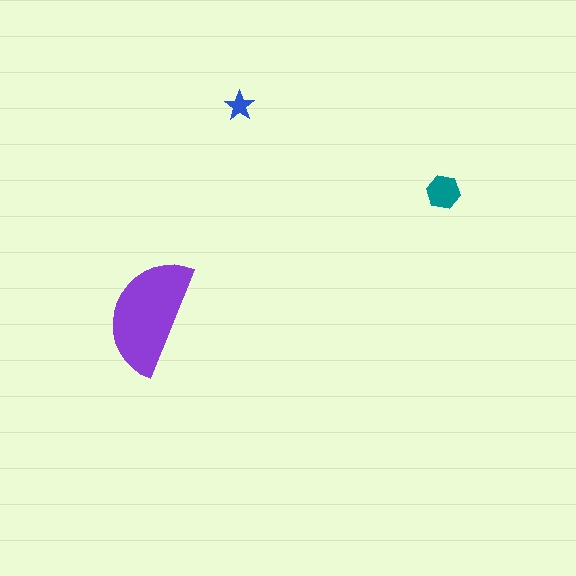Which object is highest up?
The blue star is topmost.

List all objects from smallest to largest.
The blue star, the teal hexagon, the purple semicircle.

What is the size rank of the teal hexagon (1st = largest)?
2nd.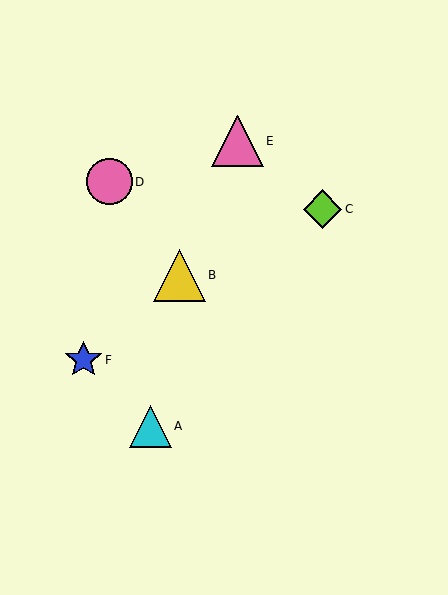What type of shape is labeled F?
Shape F is a blue star.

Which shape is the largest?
The yellow triangle (labeled B) is the largest.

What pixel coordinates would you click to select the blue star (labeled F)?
Click at (84, 360) to select the blue star F.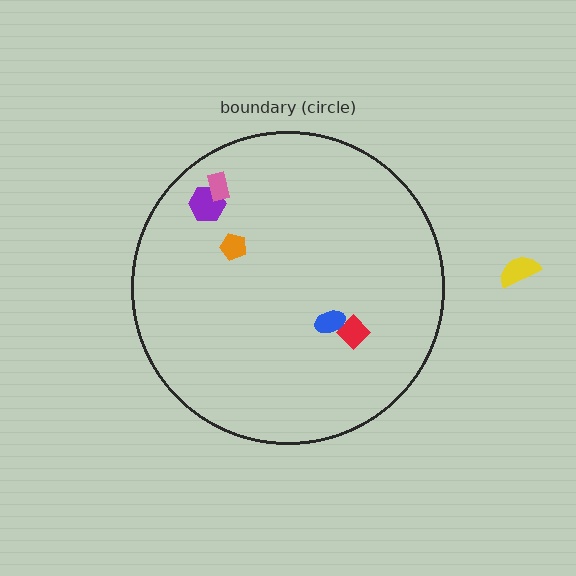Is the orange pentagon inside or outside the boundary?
Inside.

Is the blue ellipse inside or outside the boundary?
Inside.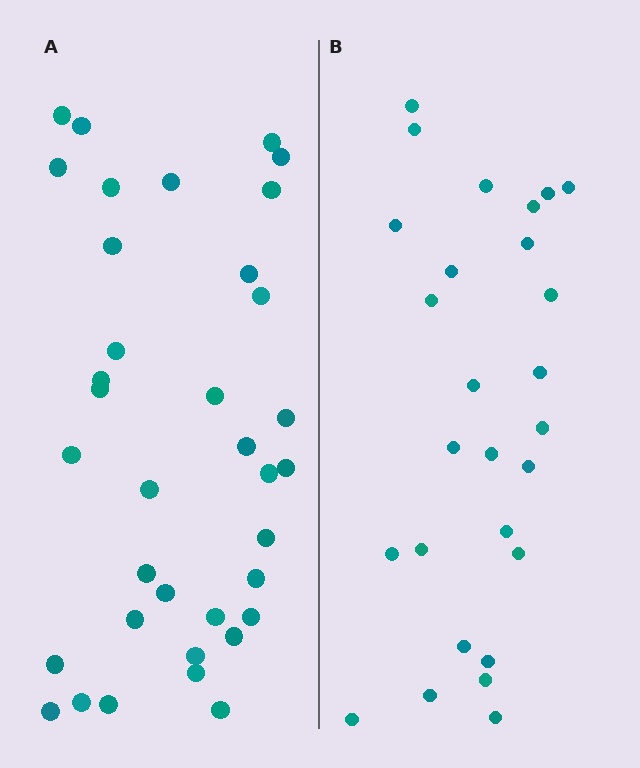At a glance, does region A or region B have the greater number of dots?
Region A (the left region) has more dots.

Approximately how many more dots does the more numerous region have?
Region A has roughly 8 or so more dots than region B.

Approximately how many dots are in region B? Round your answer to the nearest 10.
About 30 dots. (The exact count is 27, which rounds to 30.)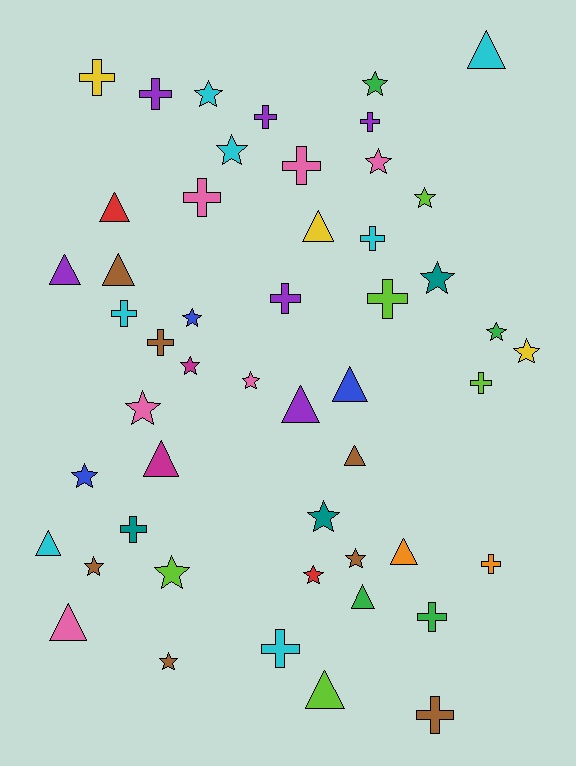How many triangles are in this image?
There are 14 triangles.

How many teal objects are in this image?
There are 3 teal objects.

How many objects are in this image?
There are 50 objects.